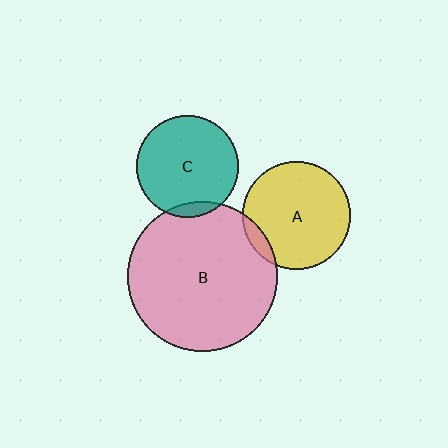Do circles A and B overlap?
Yes.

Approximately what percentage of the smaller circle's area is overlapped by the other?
Approximately 10%.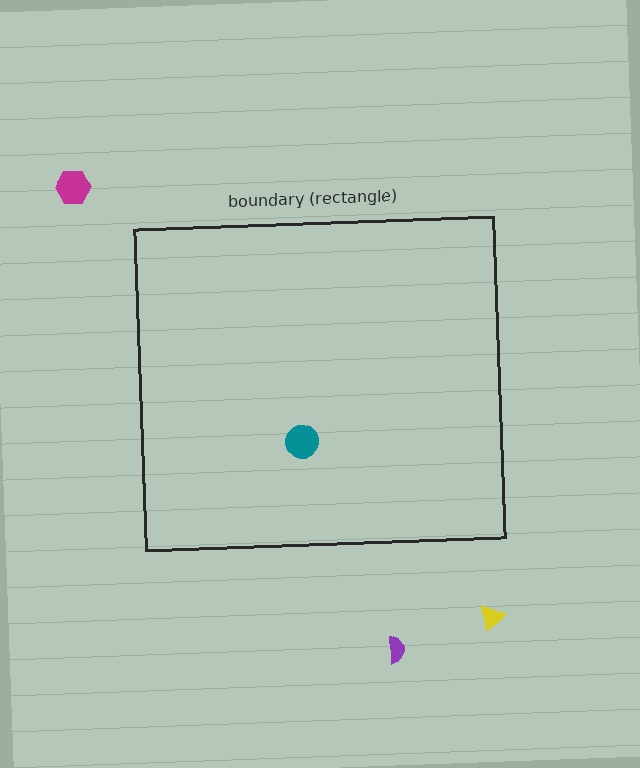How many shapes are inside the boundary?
1 inside, 3 outside.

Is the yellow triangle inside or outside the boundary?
Outside.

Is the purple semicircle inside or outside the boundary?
Outside.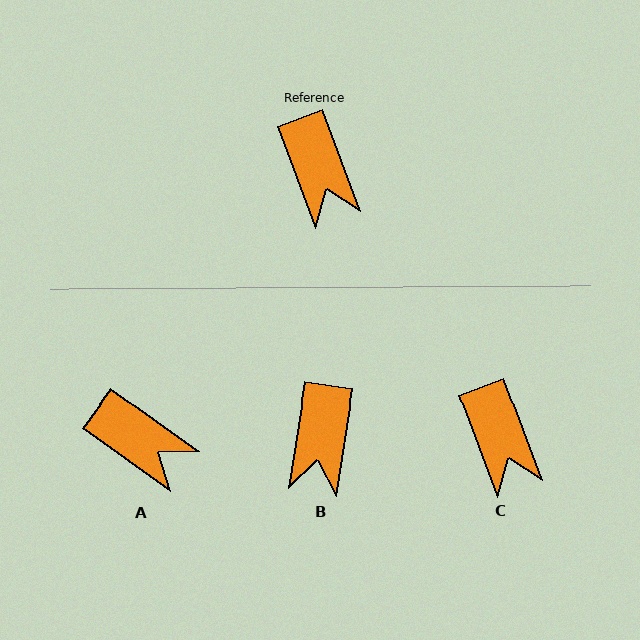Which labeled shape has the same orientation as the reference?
C.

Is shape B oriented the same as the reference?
No, it is off by about 29 degrees.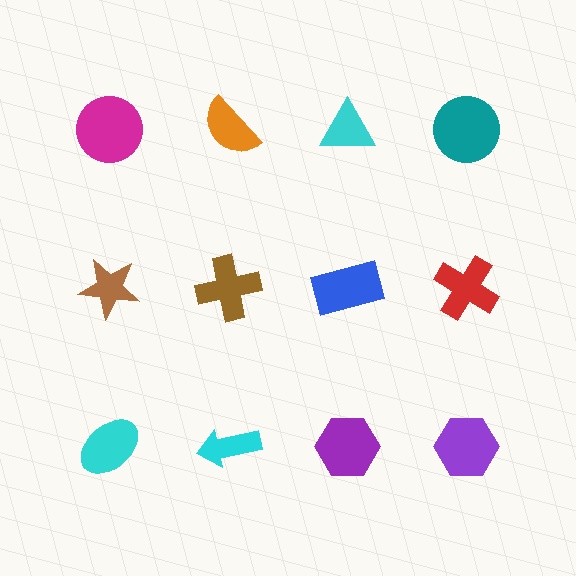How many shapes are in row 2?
4 shapes.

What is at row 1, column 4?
A teal circle.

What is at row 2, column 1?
A brown star.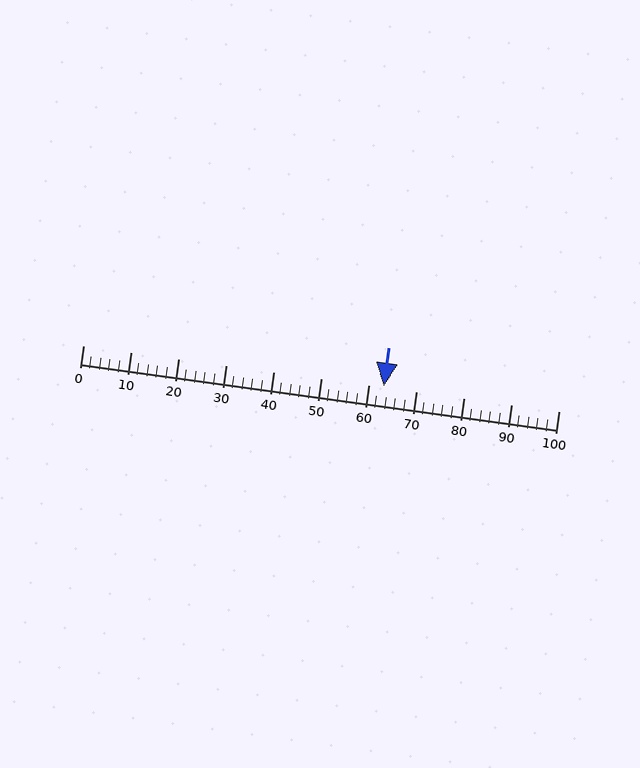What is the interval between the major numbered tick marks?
The major tick marks are spaced 10 units apart.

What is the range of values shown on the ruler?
The ruler shows values from 0 to 100.